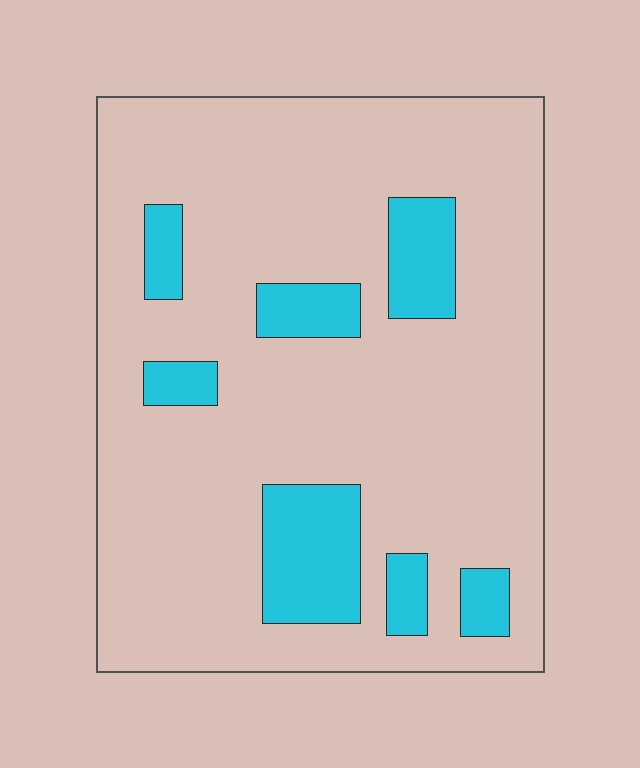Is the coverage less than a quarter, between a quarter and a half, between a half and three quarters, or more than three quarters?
Less than a quarter.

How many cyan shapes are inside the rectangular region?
7.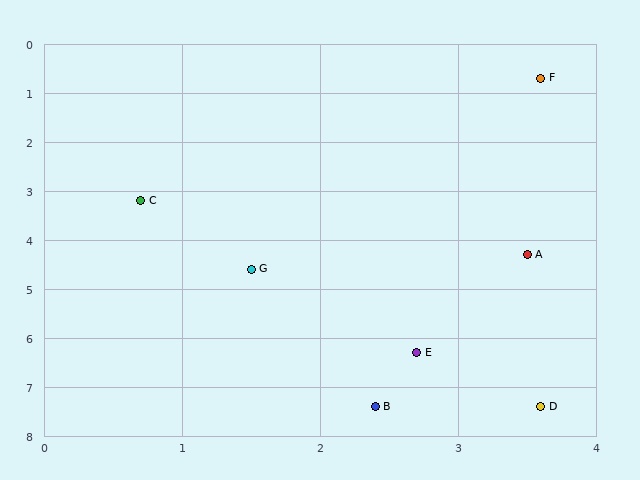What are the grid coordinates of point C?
Point C is at approximately (0.7, 3.2).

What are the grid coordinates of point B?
Point B is at approximately (2.4, 7.4).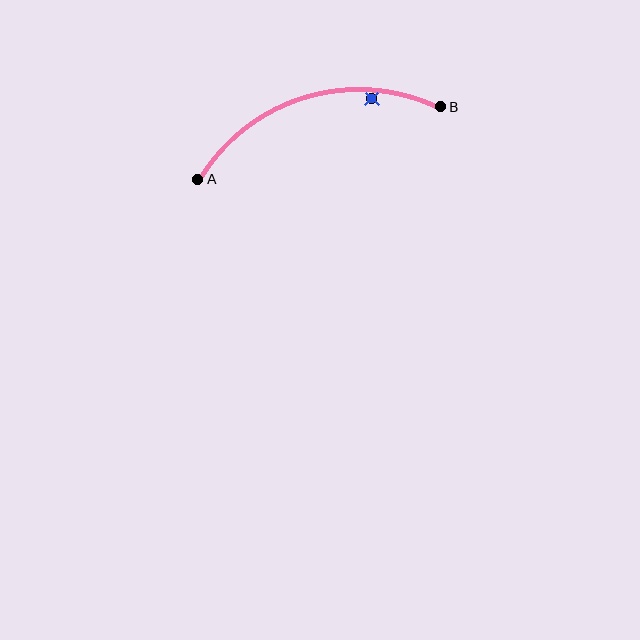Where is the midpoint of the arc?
The arc midpoint is the point on the curve farthest from the straight line joining A and B. It sits above that line.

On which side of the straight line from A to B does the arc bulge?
The arc bulges above the straight line connecting A and B.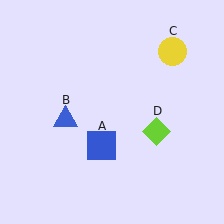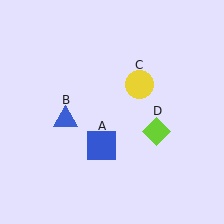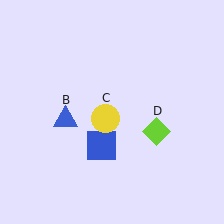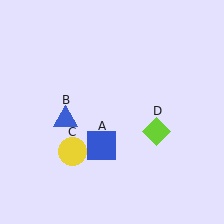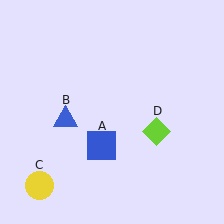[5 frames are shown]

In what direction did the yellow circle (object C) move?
The yellow circle (object C) moved down and to the left.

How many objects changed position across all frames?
1 object changed position: yellow circle (object C).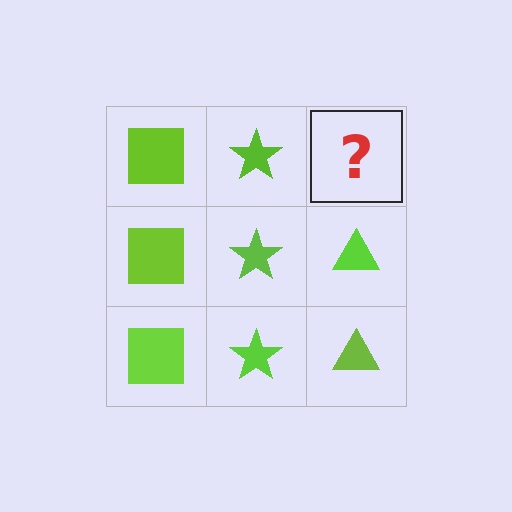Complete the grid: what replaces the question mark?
The question mark should be replaced with a lime triangle.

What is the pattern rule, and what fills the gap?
The rule is that each column has a consistent shape. The gap should be filled with a lime triangle.